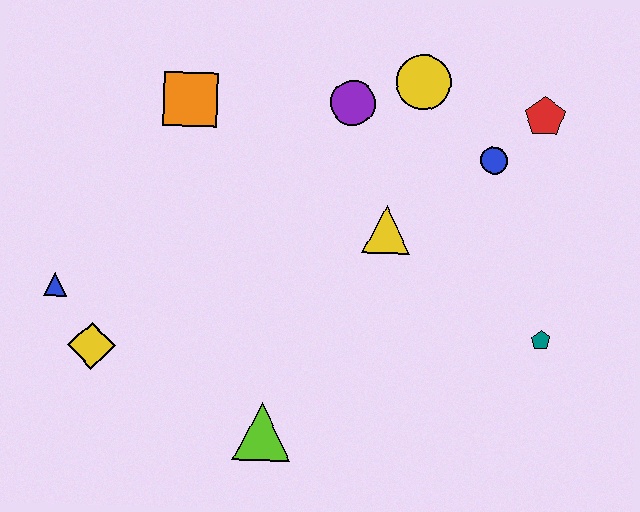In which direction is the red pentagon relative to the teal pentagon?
The red pentagon is above the teal pentagon.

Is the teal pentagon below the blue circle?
Yes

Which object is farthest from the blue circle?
The blue triangle is farthest from the blue circle.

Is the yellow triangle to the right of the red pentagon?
No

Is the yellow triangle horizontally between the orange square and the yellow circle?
Yes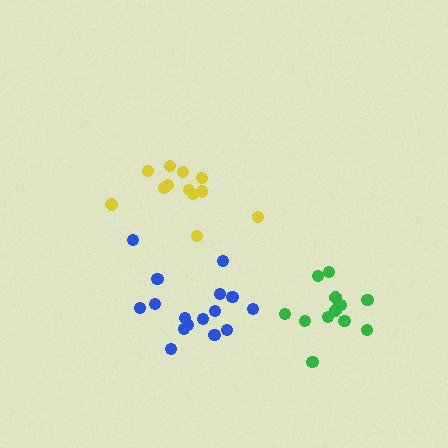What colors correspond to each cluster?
The clusters are colored: yellow, blue, green.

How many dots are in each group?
Group 1: 12 dots, Group 2: 16 dots, Group 3: 12 dots (40 total).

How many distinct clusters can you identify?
There are 3 distinct clusters.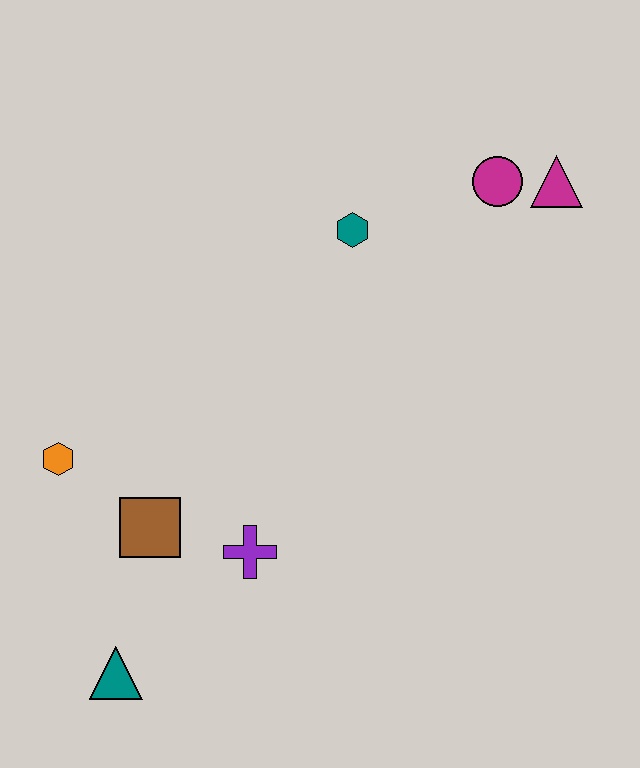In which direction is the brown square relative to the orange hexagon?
The brown square is to the right of the orange hexagon.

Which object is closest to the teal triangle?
The brown square is closest to the teal triangle.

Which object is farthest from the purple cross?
The magenta triangle is farthest from the purple cross.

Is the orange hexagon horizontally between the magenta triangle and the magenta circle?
No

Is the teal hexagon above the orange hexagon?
Yes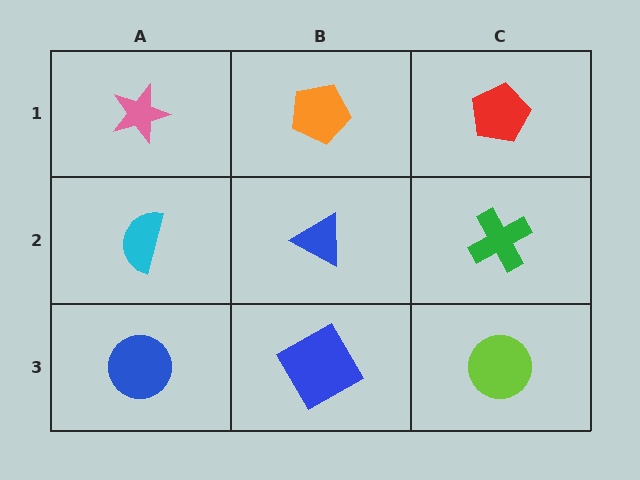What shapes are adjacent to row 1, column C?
A green cross (row 2, column C), an orange pentagon (row 1, column B).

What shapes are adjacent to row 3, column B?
A blue triangle (row 2, column B), a blue circle (row 3, column A), a lime circle (row 3, column C).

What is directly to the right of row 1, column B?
A red pentagon.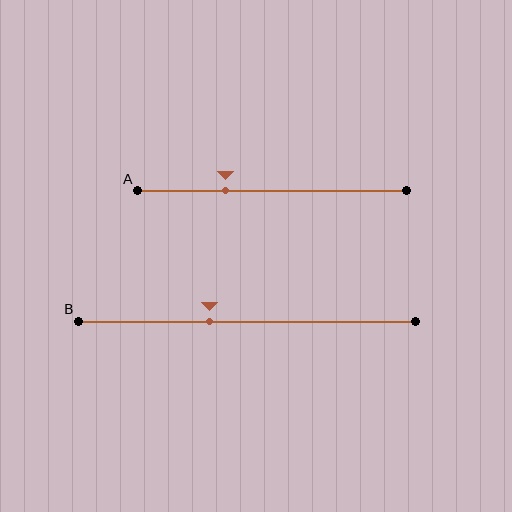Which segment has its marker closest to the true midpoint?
Segment B has its marker closest to the true midpoint.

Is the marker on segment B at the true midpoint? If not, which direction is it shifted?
No, the marker on segment B is shifted to the left by about 11% of the segment length.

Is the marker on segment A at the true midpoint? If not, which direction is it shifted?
No, the marker on segment A is shifted to the left by about 17% of the segment length.